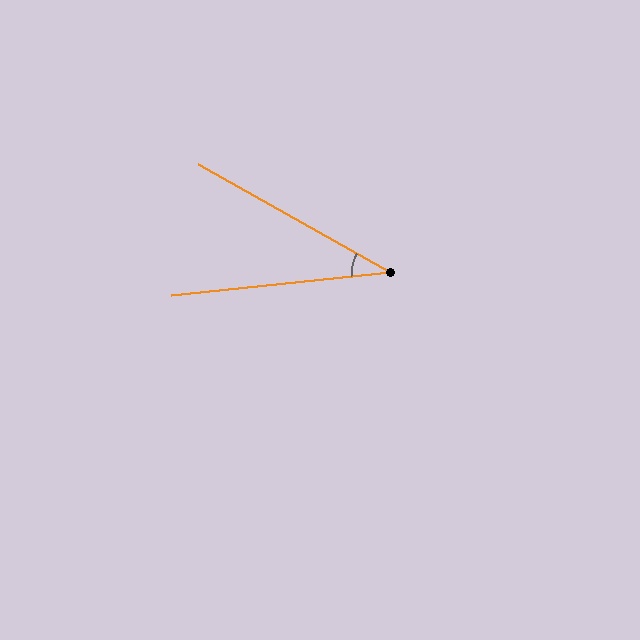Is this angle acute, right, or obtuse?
It is acute.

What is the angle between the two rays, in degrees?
Approximately 35 degrees.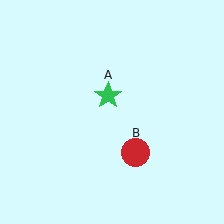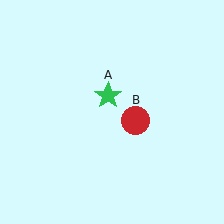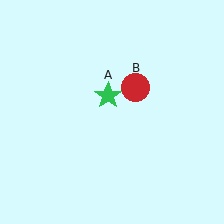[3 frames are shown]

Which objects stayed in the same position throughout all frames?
Green star (object A) remained stationary.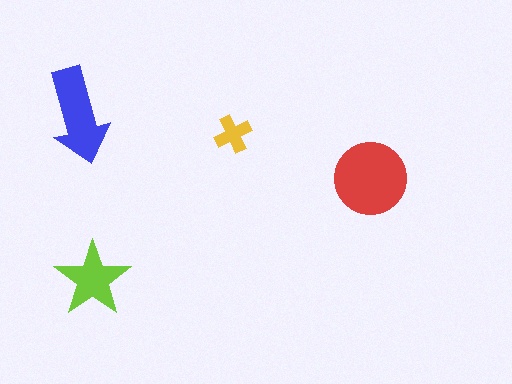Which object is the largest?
The red circle.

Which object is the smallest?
The yellow cross.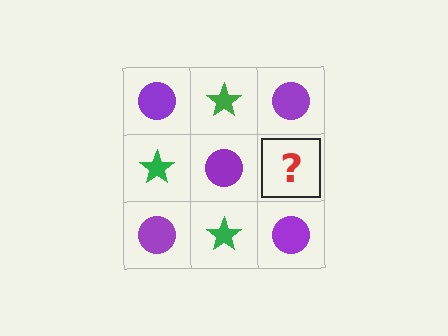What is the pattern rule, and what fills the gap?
The rule is that it alternates purple circle and green star in a checkerboard pattern. The gap should be filled with a green star.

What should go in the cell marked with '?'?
The missing cell should contain a green star.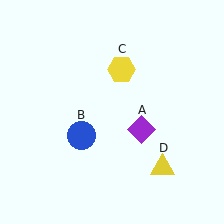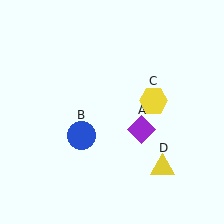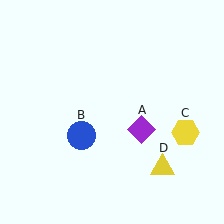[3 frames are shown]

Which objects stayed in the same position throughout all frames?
Purple diamond (object A) and blue circle (object B) and yellow triangle (object D) remained stationary.